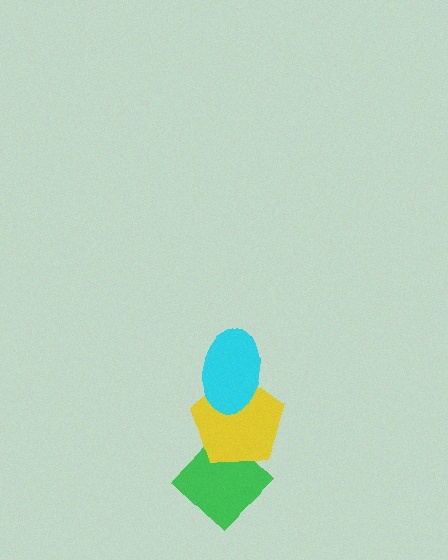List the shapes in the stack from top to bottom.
From top to bottom: the cyan ellipse, the yellow pentagon, the green diamond.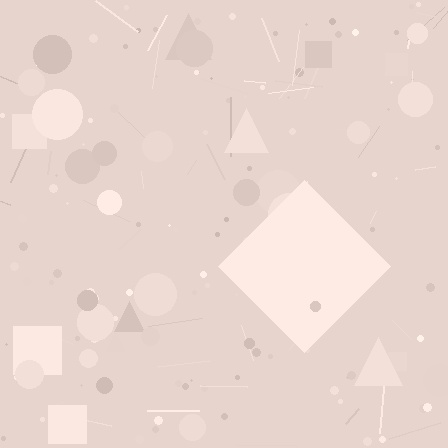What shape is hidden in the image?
A diamond is hidden in the image.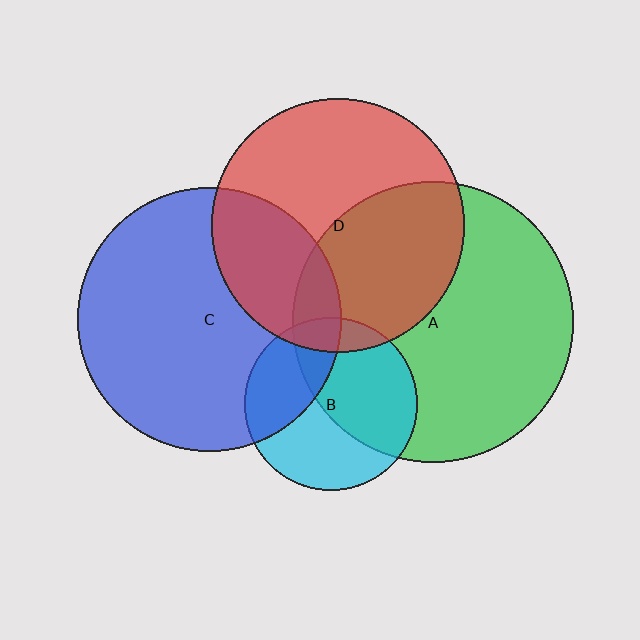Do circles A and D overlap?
Yes.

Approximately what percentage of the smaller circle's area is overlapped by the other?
Approximately 40%.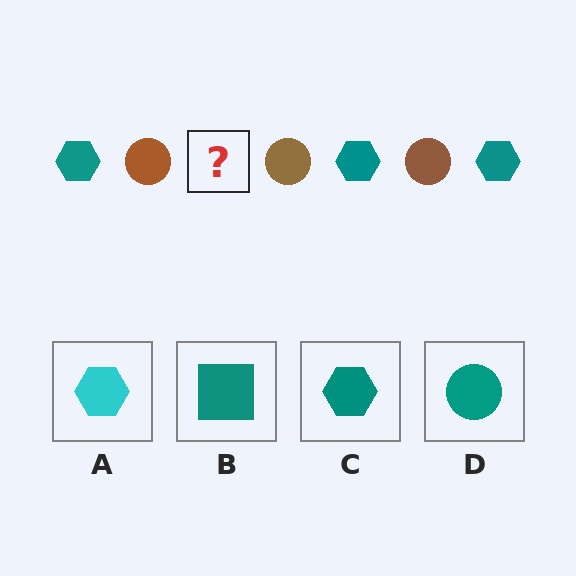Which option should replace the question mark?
Option C.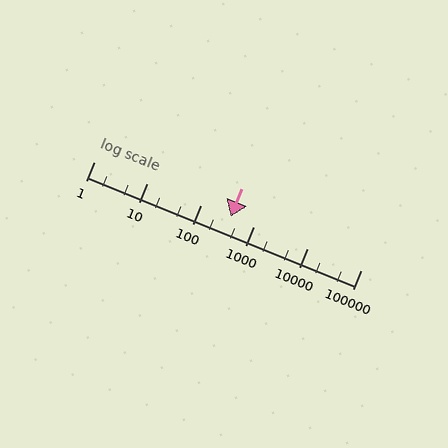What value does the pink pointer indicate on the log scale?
The pointer indicates approximately 370.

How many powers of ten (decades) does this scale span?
The scale spans 5 decades, from 1 to 100000.